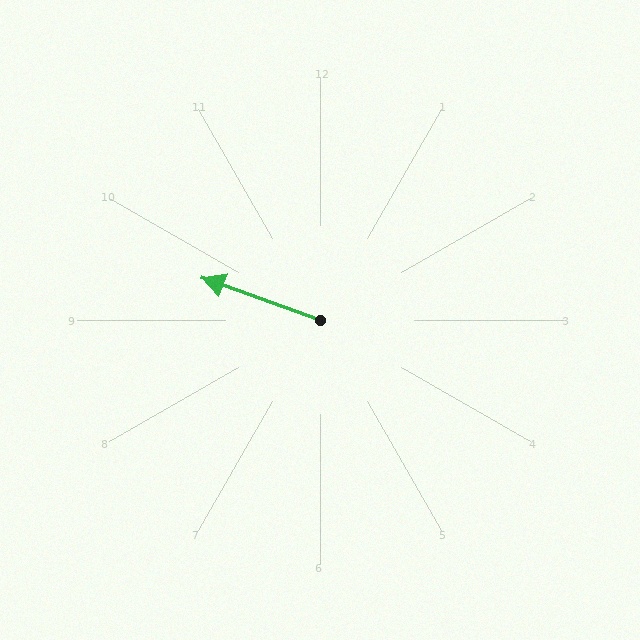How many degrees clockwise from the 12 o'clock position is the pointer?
Approximately 290 degrees.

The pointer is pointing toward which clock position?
Roughly 10 o'clock.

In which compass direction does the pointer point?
West.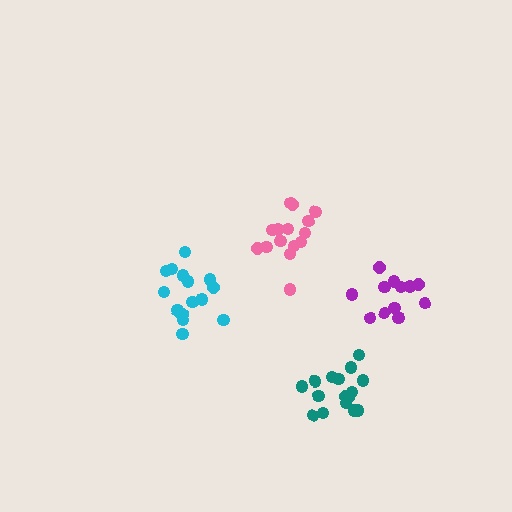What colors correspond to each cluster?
The clusters are colored: purple, pink, cyan, teal.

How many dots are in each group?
Group 1: 12 dots, Group 2: 15 dots, Group 3: 16 dots, Group 4: 16 dots (59 total).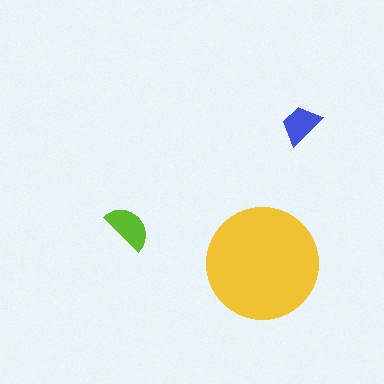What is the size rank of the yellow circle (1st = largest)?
1st.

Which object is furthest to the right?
The blue trapezoid is rightmost.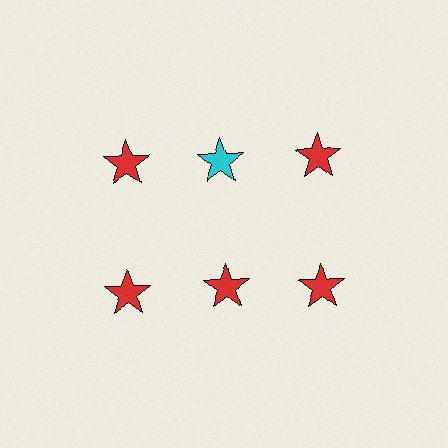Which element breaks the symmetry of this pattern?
The cyan star in the top row, second from left column breaks the symmetry. All other shapes are red stars.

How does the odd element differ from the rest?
It has a different color: cyan instead of red.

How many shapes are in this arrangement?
There are 6 shapes arranged in a grid pattern.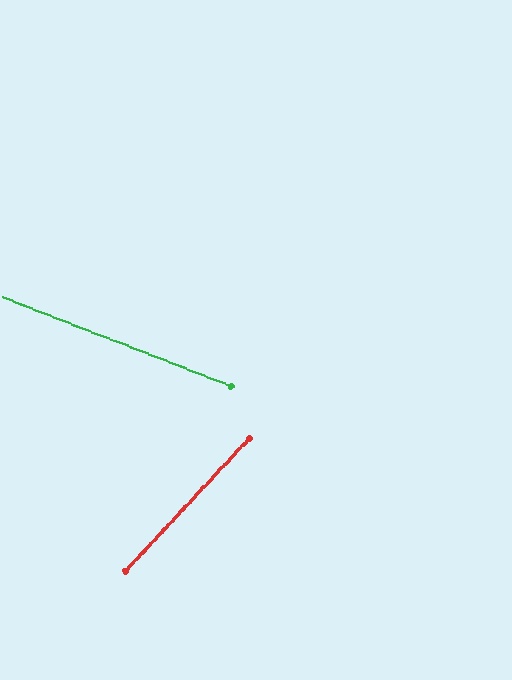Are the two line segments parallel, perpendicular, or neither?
Neither parallel nor perpendicular — they differ by about 68°.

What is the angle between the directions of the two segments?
Approximately 68 degrees.